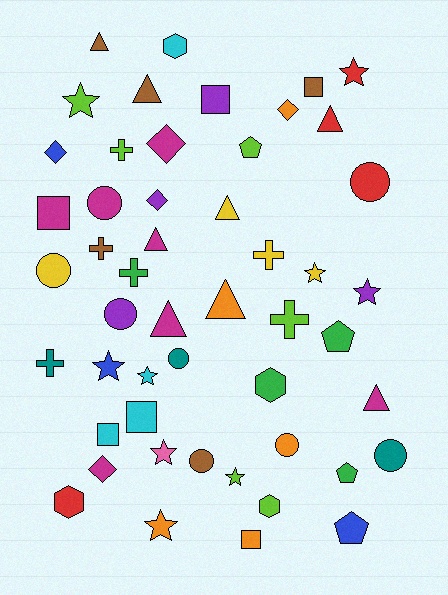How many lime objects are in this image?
There are 6 lime objects.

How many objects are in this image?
There are 50 objects.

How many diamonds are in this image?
There are 5 diamonds.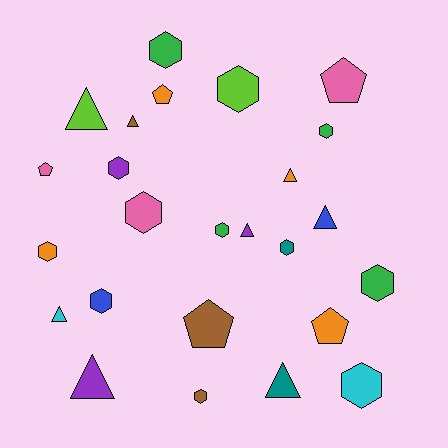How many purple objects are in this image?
There are 3 purple objects.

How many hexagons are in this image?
There are 12 hexagons.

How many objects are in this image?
There are 25 objects.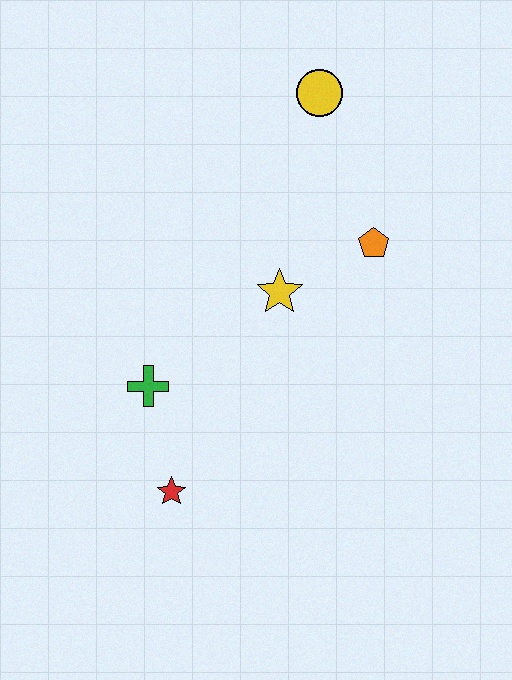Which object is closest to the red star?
The green cross is closest to the red star.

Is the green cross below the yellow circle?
Yes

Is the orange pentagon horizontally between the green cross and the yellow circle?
No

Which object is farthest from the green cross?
The yellow circle is farthest from the green cross.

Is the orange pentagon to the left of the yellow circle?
No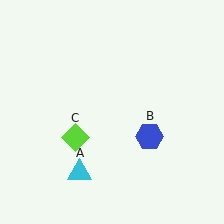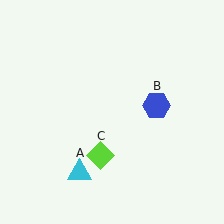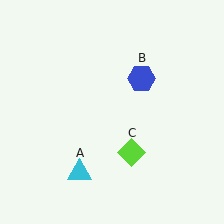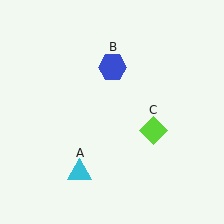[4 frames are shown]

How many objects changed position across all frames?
2 objects changed position: blue hexagon (object B), lime diamond (object C).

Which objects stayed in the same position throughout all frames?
Cyan triangle (object A) remained stationary.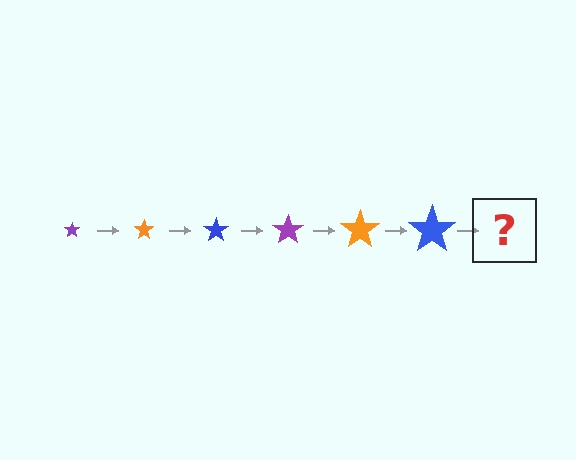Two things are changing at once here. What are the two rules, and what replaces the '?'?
The two rules are that the star grows larger each step and the color cycles through purple, orange, and blue. The '?' should be a purple star, larger than the previous one.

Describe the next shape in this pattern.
It should be a purple star, larger than the previous one.